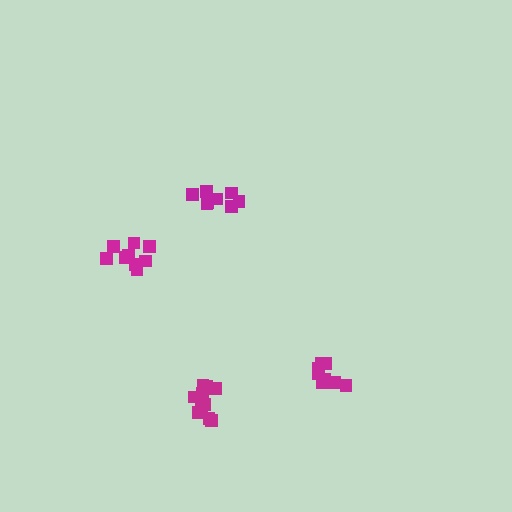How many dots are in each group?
Group 1: 9 dots, Group 2: 10 dots, Group 3: 8 dots, Group 4: 8 dots (35 total).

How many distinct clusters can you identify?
There are 4 distinct clusters.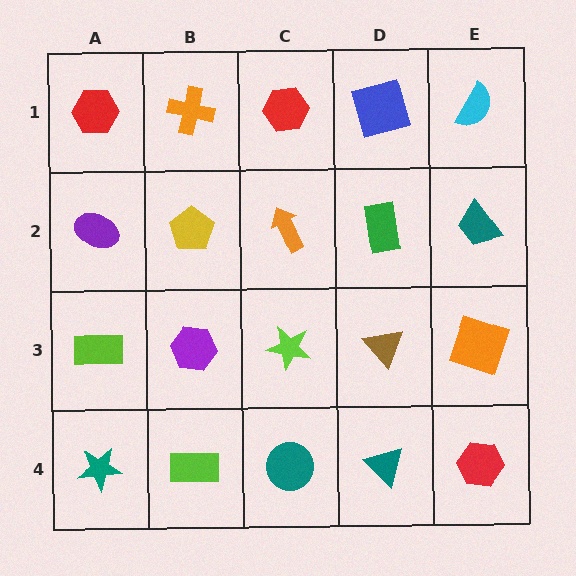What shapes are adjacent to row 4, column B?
A purple hexagon (row 3, column B), a teal star (row 4, column A), a teal circle (row 4, column C).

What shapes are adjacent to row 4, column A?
A lime rectangle (row 3, column A), a lime rectangle (row 4, column B).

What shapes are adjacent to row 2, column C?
A red hexagon (row 1, column C), a lime star (row 3, column C), a yellow pentagon (row 2, column B), a green rectangle (row 2, column D).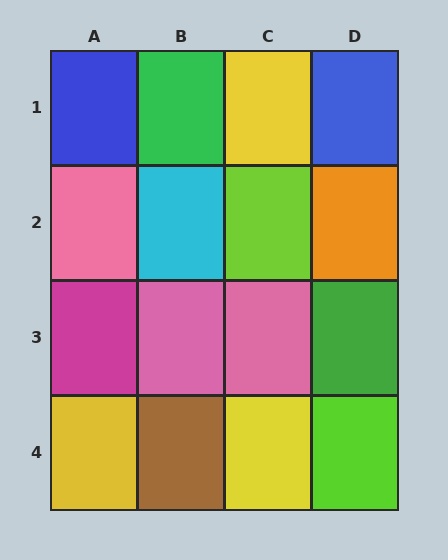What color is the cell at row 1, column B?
Green.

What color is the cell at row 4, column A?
Yellow.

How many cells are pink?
3 cells are pink.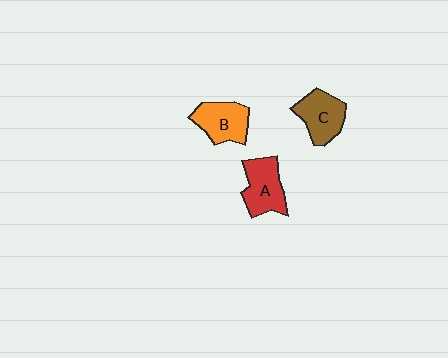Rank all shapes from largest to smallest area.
From largest to smallest: A (red), B (orange), C (brown).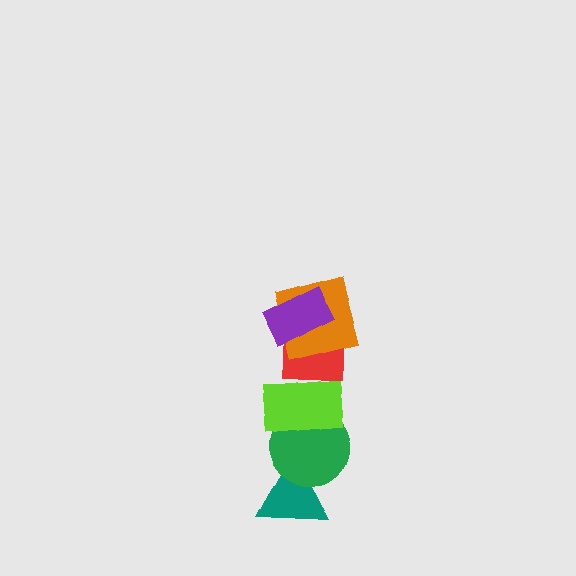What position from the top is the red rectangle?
The red rectangle is 3rd from the top.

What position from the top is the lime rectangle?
The lime rectangle is 4th from the top.